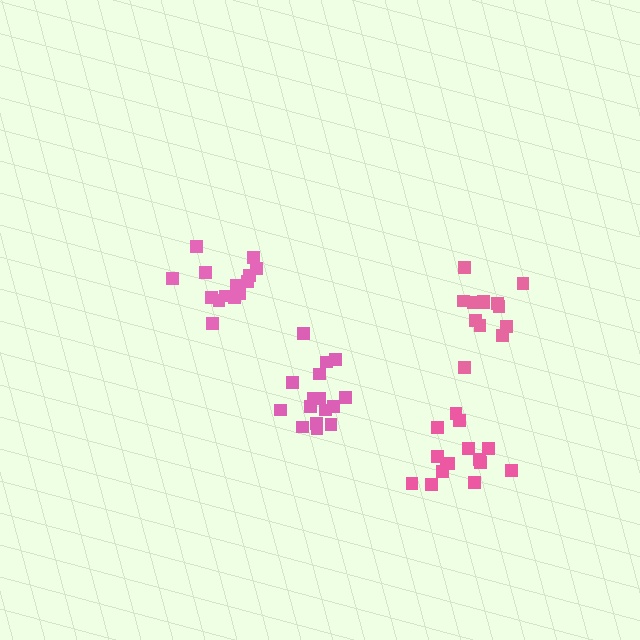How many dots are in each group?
Group 1: 13 dots, Group 2: 15 dots, Group 3: 15 dots, Group 4: 16 dots (59 total).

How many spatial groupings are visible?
There are 4 spatial groupings.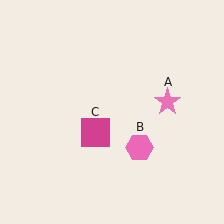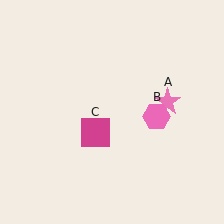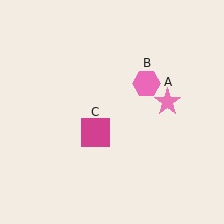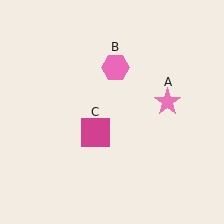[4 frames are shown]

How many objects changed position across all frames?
1 object changed position: pink hexagon (object B).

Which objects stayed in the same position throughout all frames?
Pink star (object A) and magenta square (object C) remained stationary.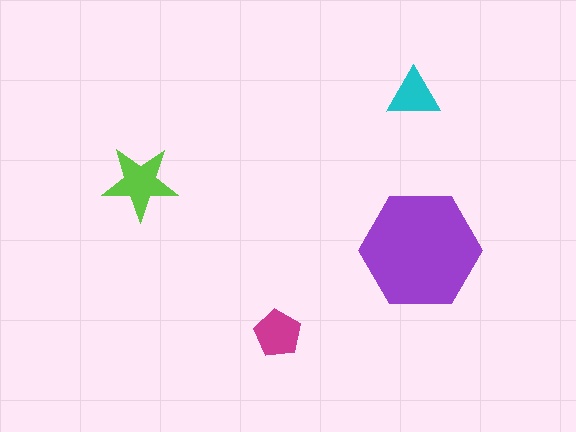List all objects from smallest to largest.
The cyan triangle, the magenta pentagon, the lime star, the purple hexagon.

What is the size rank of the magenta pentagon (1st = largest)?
3rd.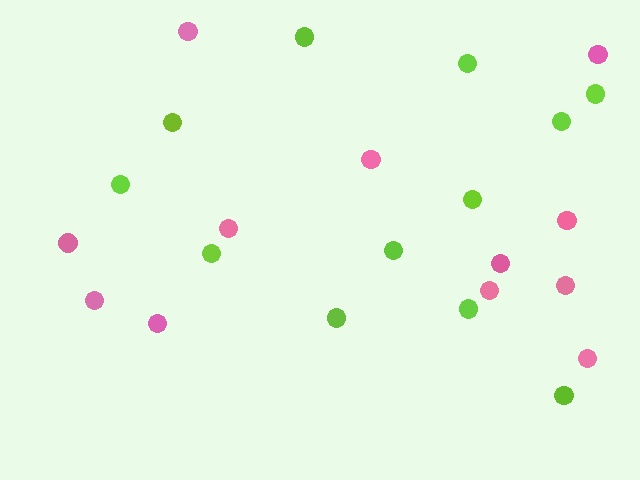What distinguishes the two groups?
There are 2 groups: one group of lime circles (12) and one group of pink circles (12).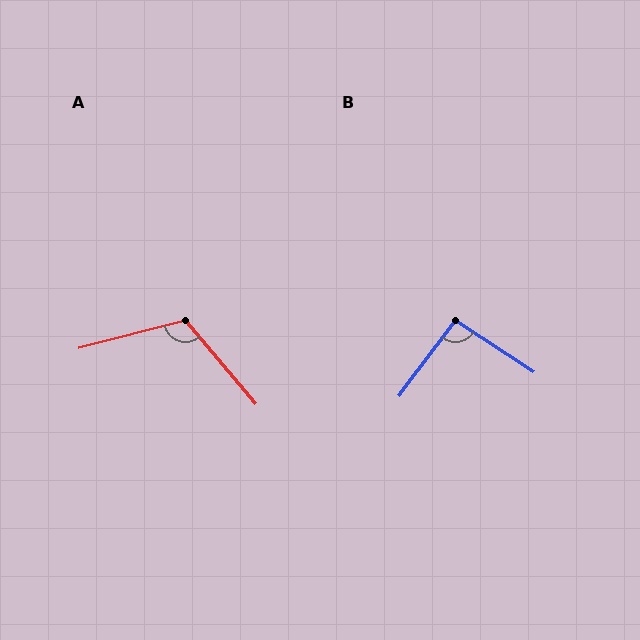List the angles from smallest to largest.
B (93°), A (116°).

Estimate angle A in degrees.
Approximately 116 degrees.